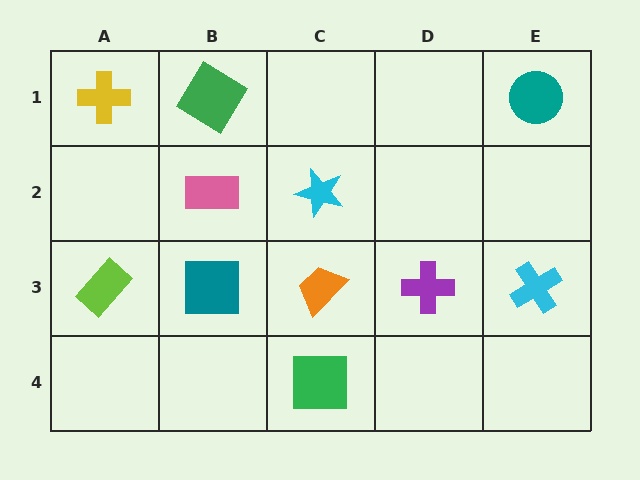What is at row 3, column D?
A purple cross.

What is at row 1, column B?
A green diamond.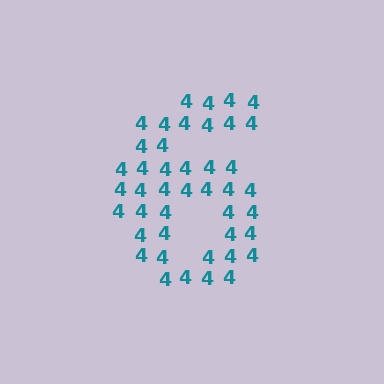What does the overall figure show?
The overall figure shows the digit 6.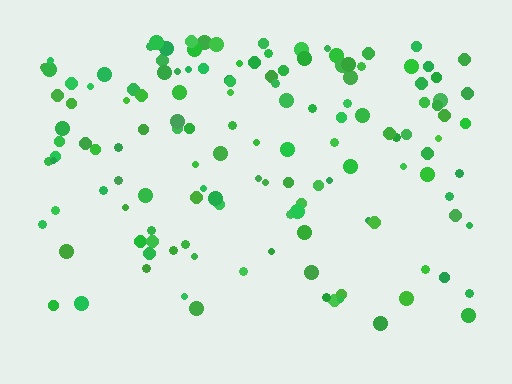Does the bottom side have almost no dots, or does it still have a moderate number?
Still a moderate number, just noticeably fewer than the top.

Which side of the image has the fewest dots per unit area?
The bottom.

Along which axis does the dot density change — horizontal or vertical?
Vertical.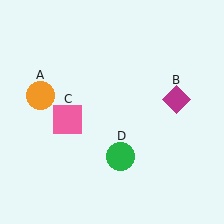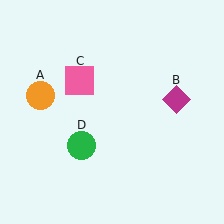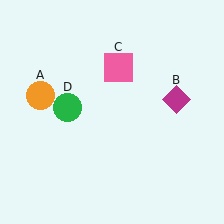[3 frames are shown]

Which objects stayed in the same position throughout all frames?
Orange circle (object A) and magenta diamond (object B) remained stationary.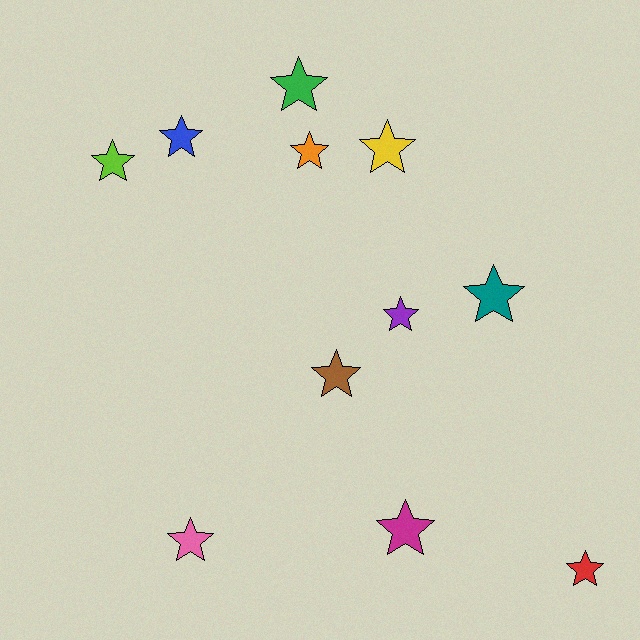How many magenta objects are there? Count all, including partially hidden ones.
There is 1 magenta object.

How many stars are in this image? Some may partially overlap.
There are 11 stars.